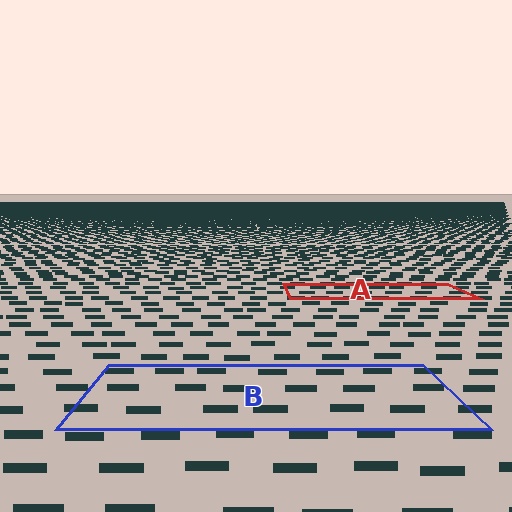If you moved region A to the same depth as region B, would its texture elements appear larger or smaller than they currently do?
They would appear larger. At a closer depth, the same texture elements are projected at a bigger on-screen size.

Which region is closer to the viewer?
Region B is closer. The texture elements there are larger and more spread out.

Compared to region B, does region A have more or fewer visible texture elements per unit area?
Region A has more texture elements per unit area — they are packed more densely because it is farther away.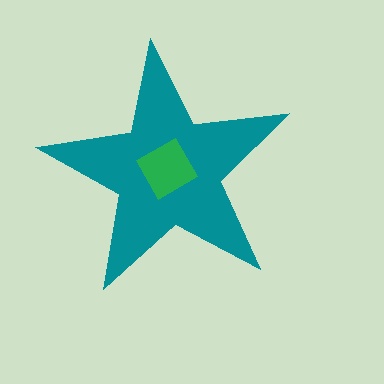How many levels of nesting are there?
2.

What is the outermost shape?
The teal star.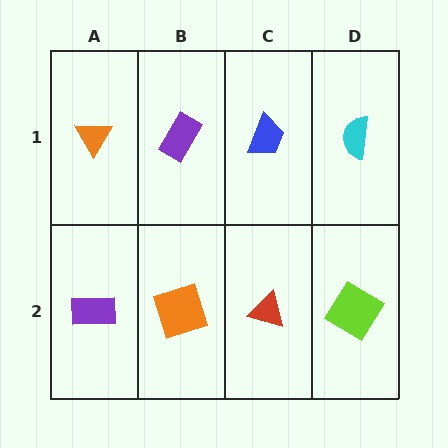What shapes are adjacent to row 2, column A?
An orange triangle (row 1, column A), an orange square (row 2, column B).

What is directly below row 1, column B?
An orange square.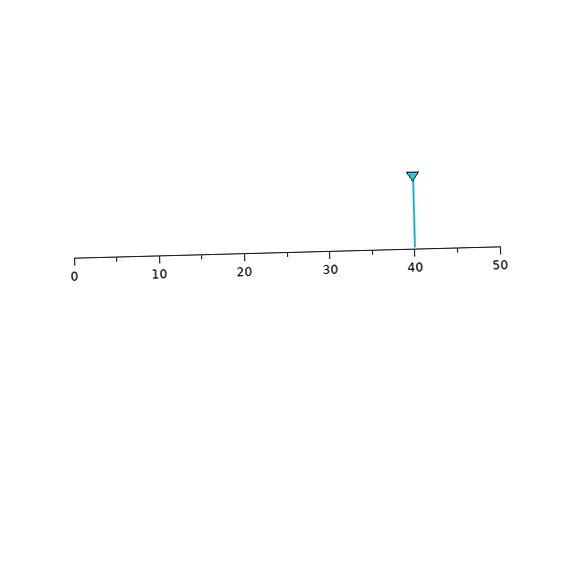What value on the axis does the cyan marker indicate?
The marker indicates approximately 40.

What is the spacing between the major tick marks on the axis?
The major ticks are spaced 10 apart.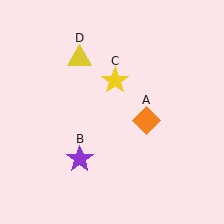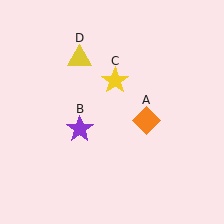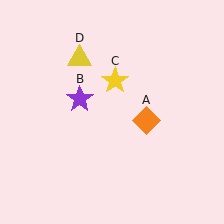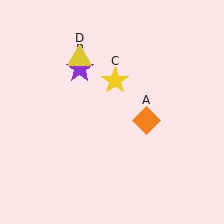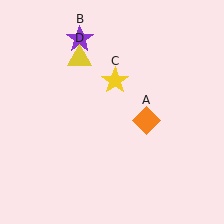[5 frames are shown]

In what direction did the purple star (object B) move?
The purple star (object B) moved up.